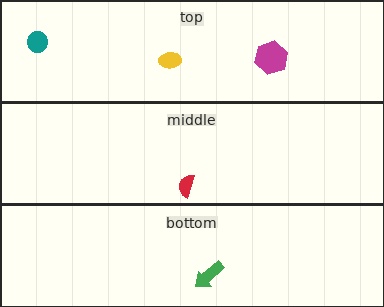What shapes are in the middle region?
The red semicircle.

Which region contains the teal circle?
The top region.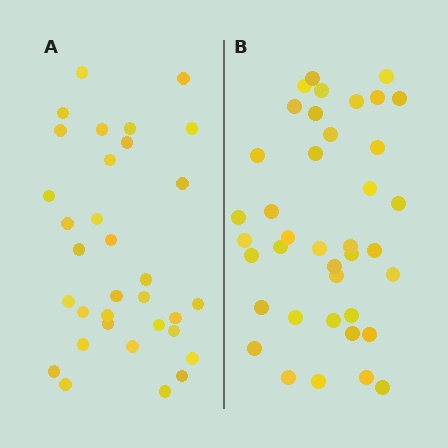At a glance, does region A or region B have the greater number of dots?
Region B (the right region) has more dots.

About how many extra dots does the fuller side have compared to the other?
Region B has about 6 more dots than region A.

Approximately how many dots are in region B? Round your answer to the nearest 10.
About 40 dots. (The exact count is 39, which rounds to 40.)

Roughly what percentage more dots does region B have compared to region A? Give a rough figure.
About 20% more.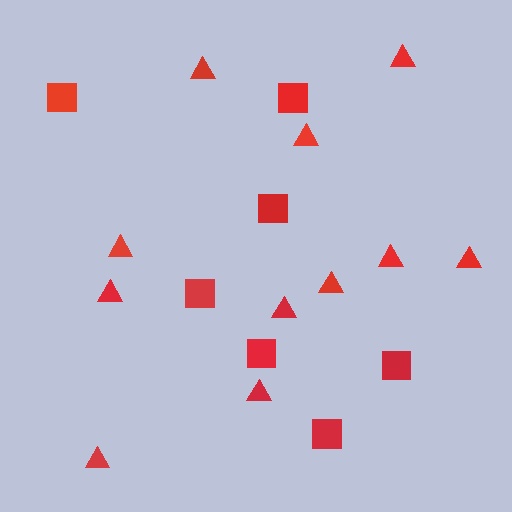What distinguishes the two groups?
There are 2 groups: one group of squares (7) and one group of triangles (11).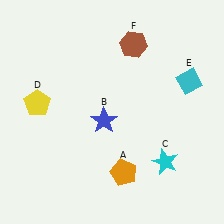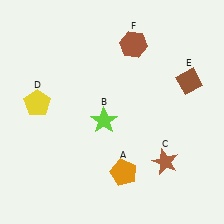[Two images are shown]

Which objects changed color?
B changed from blue to lime. C changed from cyan to brown. E changed from cyan to brown.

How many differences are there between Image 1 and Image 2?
There are 3 differences between the two images.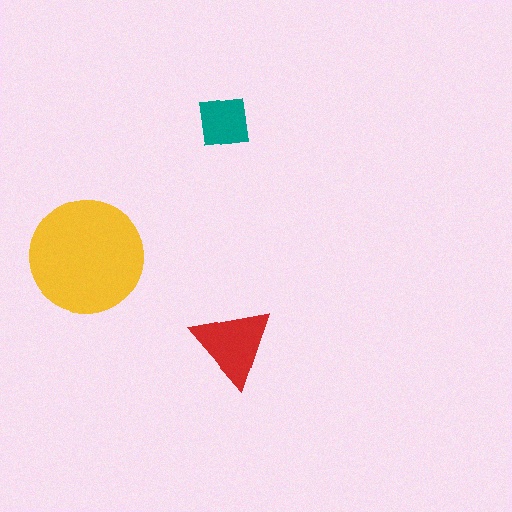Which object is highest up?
The teal square is topmost.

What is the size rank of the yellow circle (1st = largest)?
1st.